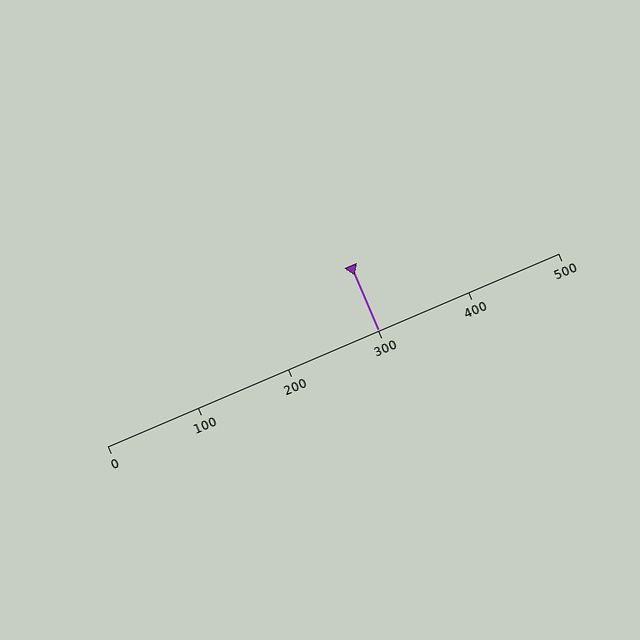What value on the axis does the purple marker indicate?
The marker indicates approximately 300.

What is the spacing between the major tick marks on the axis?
The major ticks are spaced 100 apart.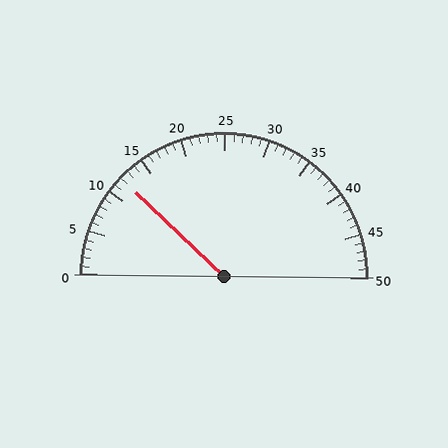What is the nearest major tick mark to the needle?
The nearest major tick mark is 10.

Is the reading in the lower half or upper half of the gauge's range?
The reading is in the lower half of the range (0 to 50).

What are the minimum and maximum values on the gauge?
The gauge ranges from 0 to 50.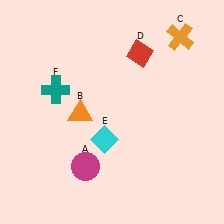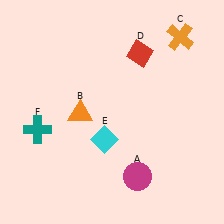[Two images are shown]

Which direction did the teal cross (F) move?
The teal cross (F) moved down.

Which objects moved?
The objects that moved are: the magenta circle (A), the teal cross (F).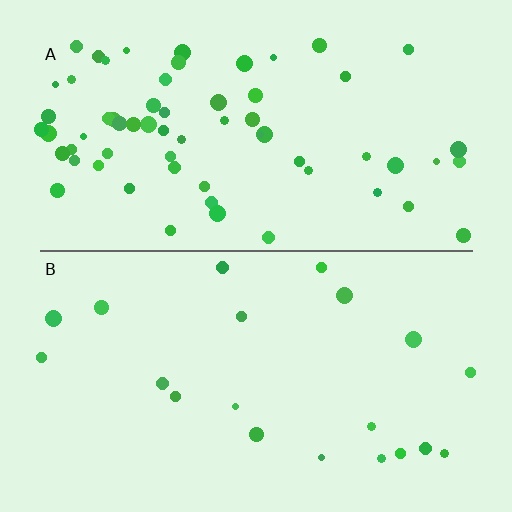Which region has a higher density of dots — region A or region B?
A (the top).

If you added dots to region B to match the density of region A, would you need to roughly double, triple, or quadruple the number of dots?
Approximately triple.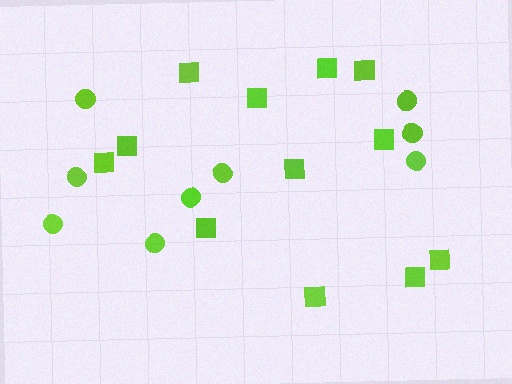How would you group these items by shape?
There are 2 groups: one group of squares (12) and one group of circles (9).